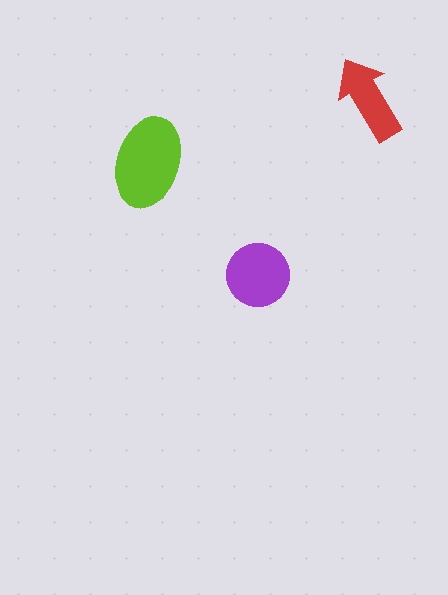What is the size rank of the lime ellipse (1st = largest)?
1st.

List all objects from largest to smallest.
The lime ellipse, the purple circle, the red arrow.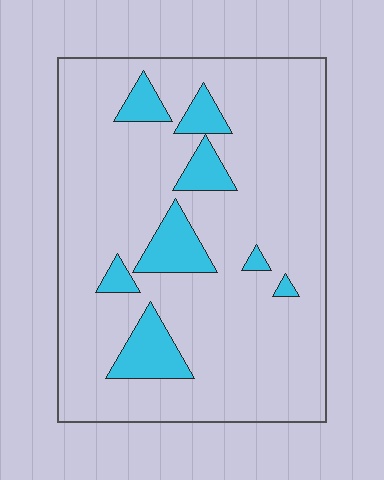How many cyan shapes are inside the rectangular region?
8.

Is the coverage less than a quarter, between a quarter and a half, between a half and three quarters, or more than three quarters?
Less than a quarter.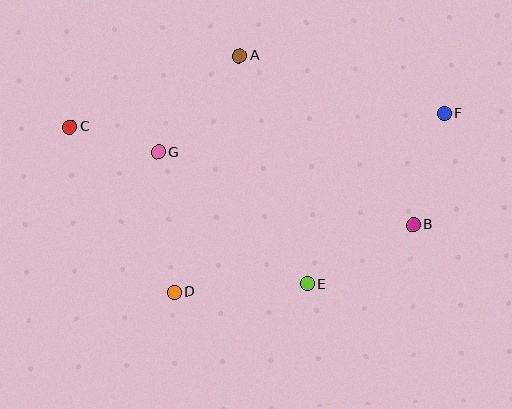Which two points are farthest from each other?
Points C and F are farthest from each other.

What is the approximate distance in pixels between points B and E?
The distance between B and E is approximately 122 pixels.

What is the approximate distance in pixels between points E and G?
The distance between E and G is approximately 199 pixels.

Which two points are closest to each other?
Points C and G are closest to each other.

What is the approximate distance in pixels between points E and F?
The distance between E and F is approximately 219 pixels.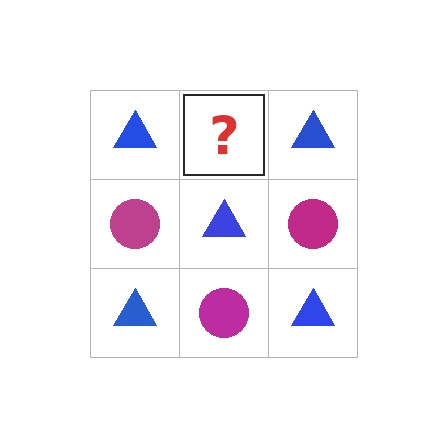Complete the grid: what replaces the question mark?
The question mark should be replaced with a magenta circle.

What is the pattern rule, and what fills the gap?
The rule is that it alternates blue triangle and magenta circle in a checkerboard pattern. The gap should be filled with a magenta circle.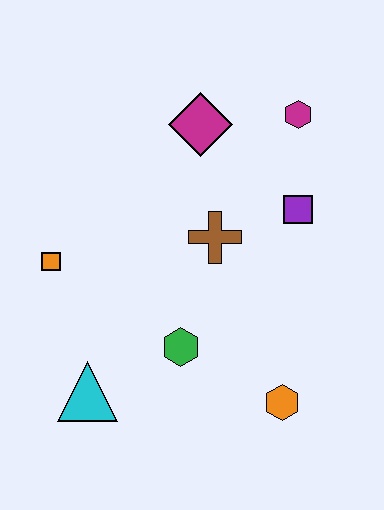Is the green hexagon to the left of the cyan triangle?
No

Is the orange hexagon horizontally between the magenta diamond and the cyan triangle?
No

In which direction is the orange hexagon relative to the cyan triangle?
The orange hexagon is to the right of the cyan triangle.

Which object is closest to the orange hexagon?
The green hexagon is closest to the orange hexagon.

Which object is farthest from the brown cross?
The cyan triangle is farthest from the brown cross.